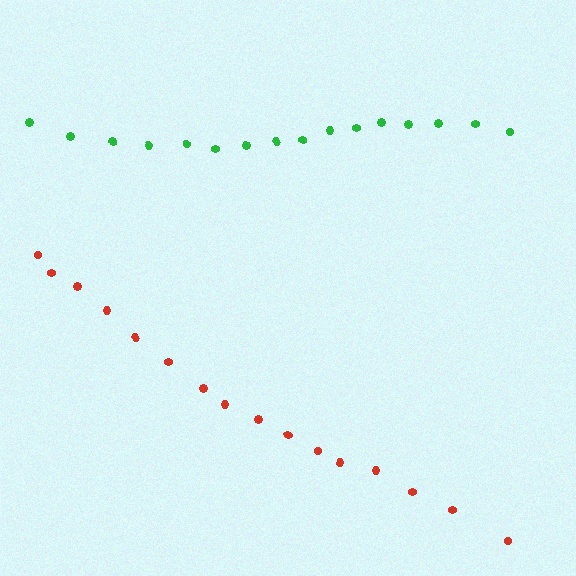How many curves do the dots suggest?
There are 2 distinct paths.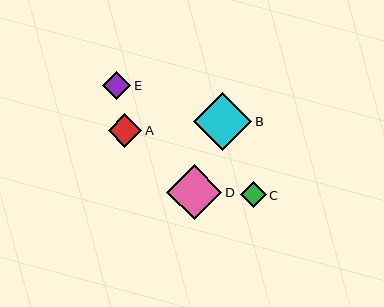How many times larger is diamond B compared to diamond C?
Diamond B is approximately 2.3 times the size of diamond C.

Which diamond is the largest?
Diamond B is the largest with a size of approximately 59 pixels.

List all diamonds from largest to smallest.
From largest to smallest: B, D, A, E, C.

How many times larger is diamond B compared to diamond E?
Diamond B is approximately 2.1 times the size of diamond E.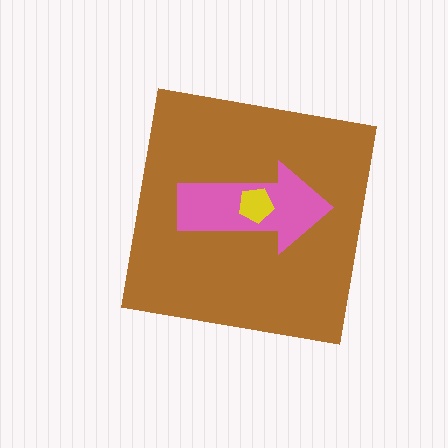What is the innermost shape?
The yellow pentagon.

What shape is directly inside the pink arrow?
The yellow pentagon.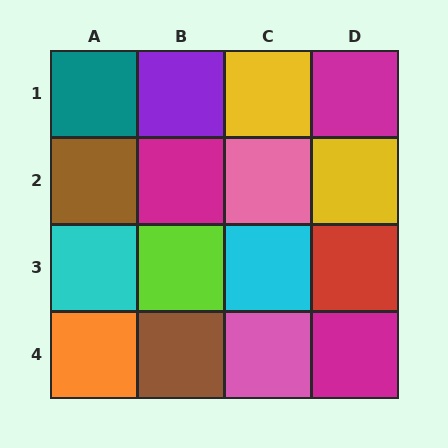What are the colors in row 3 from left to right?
Cyan, lime, cyan, red.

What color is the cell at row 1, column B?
Purple.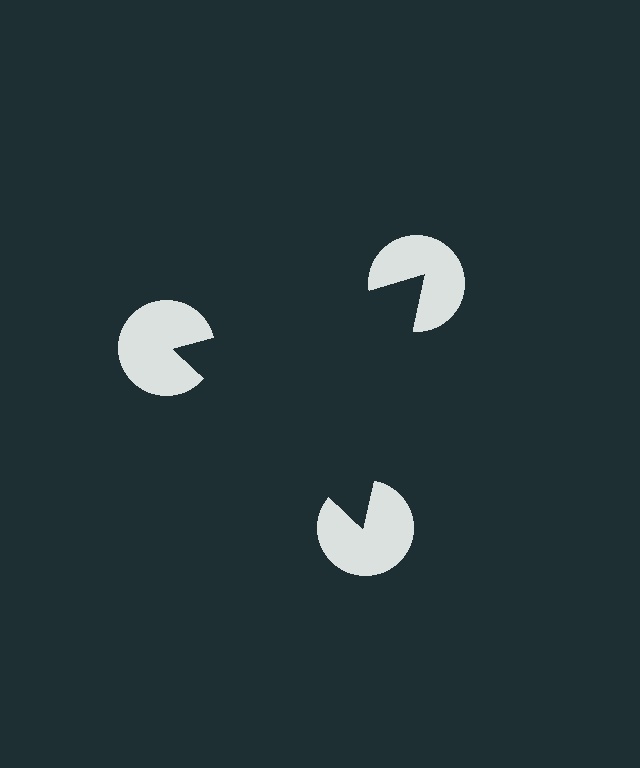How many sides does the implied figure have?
3 sides.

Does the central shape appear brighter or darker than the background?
It typically appears slightly darker than the background, even though no actual brightness change is drawn.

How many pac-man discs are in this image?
There are 3 — one at each vertex of the illusory triangle.